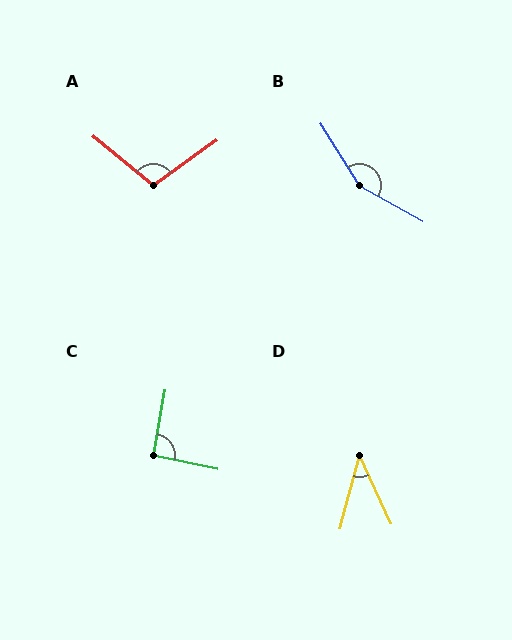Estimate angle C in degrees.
Approximately 92 degrees.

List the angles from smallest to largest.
D (39°), C (92°), A (105°), B (151°).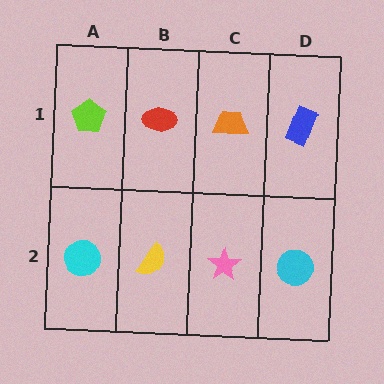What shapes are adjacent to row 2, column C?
An orange trapezoid (row 1, column C), a yellow semicircle (row 2, column B), a cyan circle (row 2, column D).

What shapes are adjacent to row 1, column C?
A pink star (row 2, column C), a red ellipse (row 1, column B), a blue rectangle (row 1, column D).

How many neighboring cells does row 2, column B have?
3.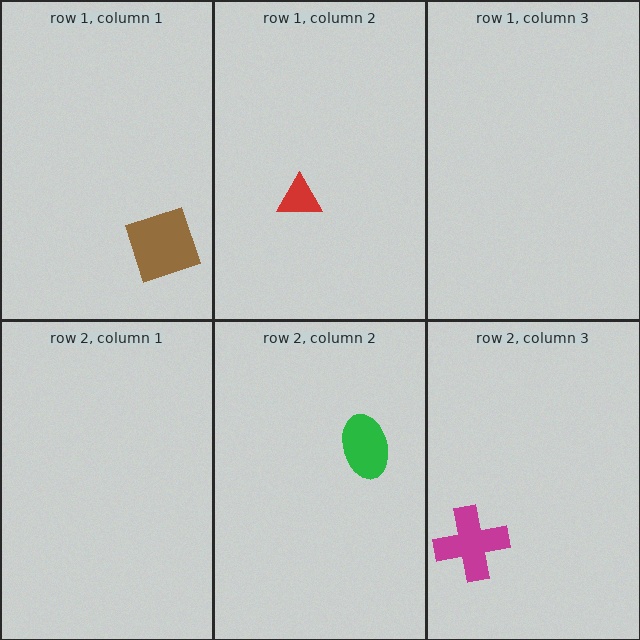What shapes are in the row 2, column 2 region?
The green ellipse.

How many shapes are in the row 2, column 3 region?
1.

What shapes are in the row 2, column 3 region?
The magenta cross.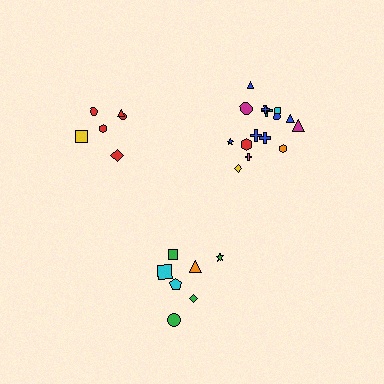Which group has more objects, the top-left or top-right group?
The top-right group.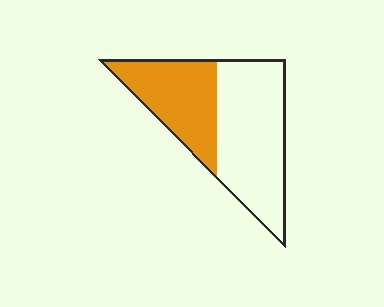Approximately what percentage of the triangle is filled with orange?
Approximately 40%.